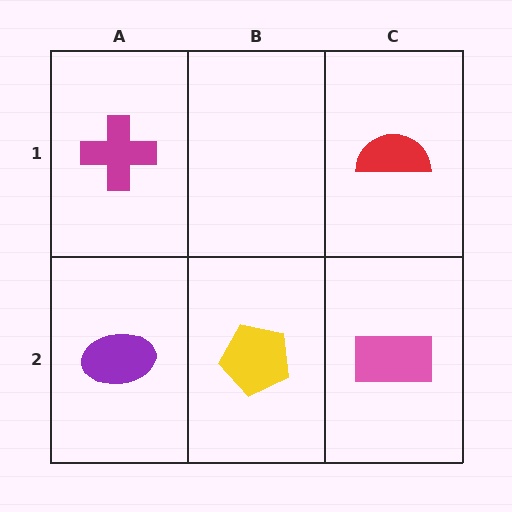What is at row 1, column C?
A red semicircle.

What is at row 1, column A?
A magenta cross.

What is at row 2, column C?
A pink rectangle.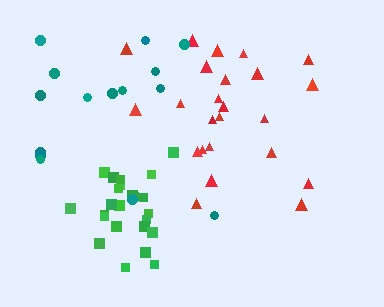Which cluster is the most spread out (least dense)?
Teal.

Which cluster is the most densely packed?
Green.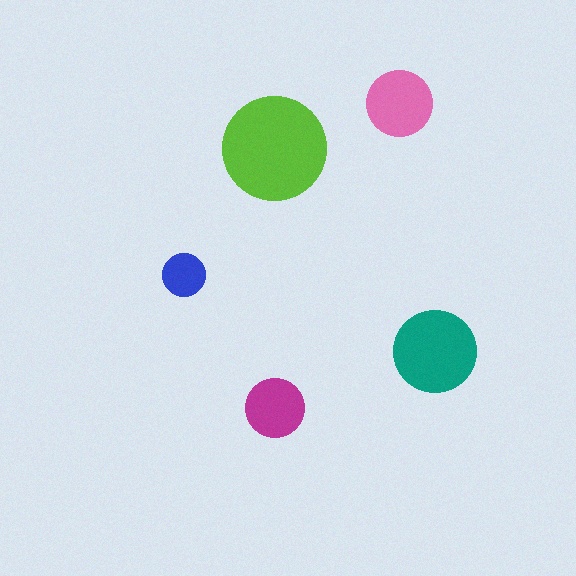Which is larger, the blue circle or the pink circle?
The pink one.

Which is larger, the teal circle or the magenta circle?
The teal one.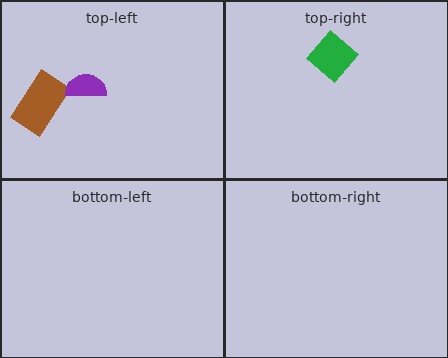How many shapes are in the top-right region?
1.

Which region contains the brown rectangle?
The top-left region.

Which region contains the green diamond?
The top-right region.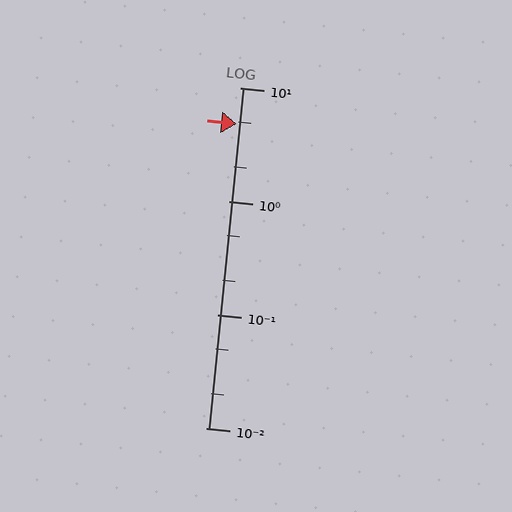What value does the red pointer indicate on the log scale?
The pointer indicates approximately 4.8.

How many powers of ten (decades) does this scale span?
The scale spans 3 decades, from 0.01 to 10.